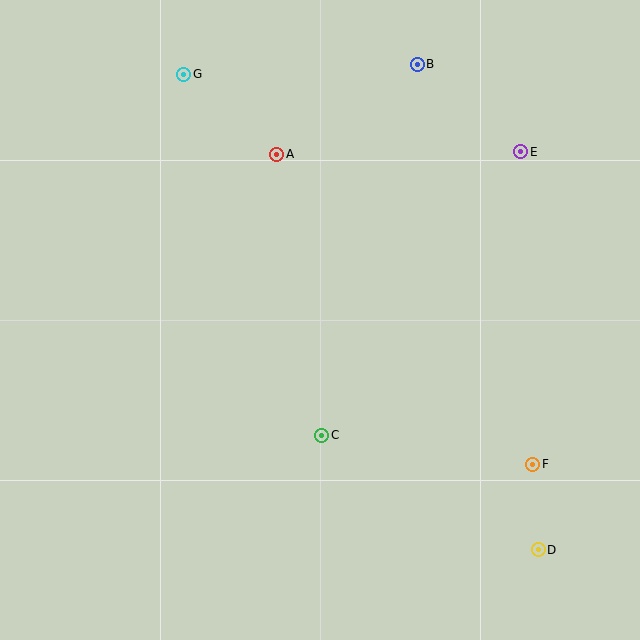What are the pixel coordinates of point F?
Point F is at (533, 464).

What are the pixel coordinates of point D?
Point D is at (538, 550).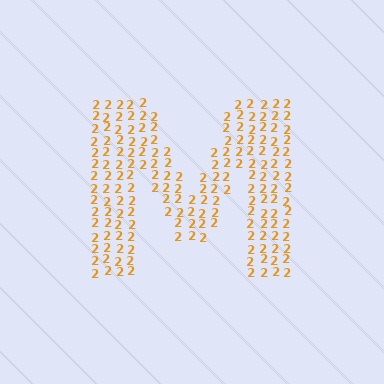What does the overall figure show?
The overall figure shows the letter M.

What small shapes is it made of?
It is made of small digit 2's.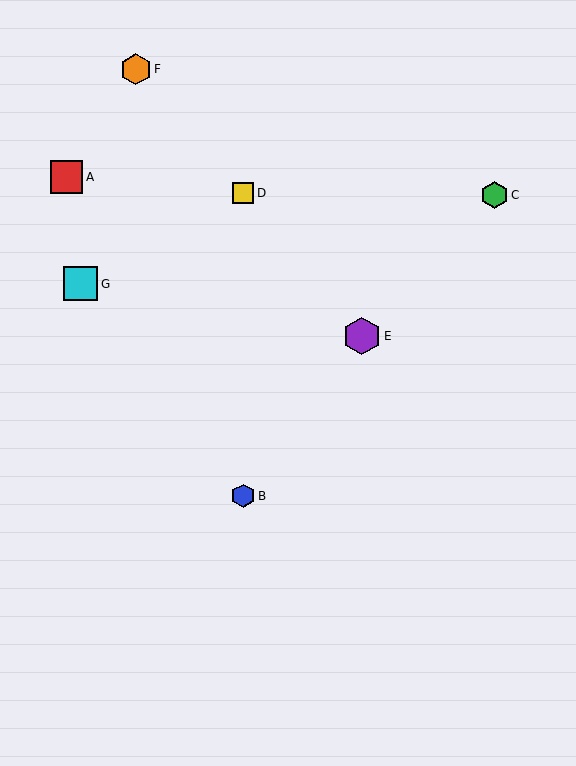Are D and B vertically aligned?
Yes, both are at x≈243.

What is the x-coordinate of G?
Object G is at x≈81.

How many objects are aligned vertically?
2 objects (B, D) are aligned vertically.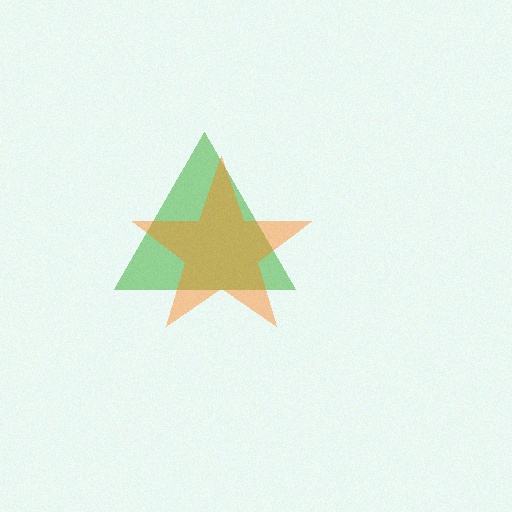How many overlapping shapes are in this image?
There are 2 overlapping shapes in the image.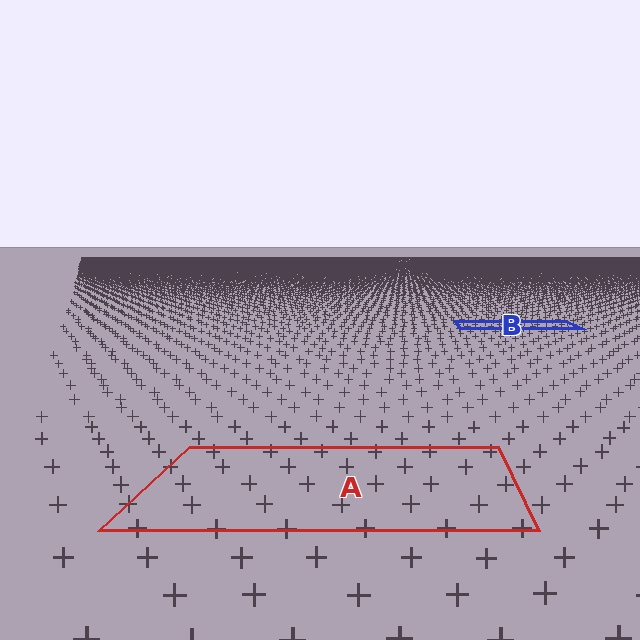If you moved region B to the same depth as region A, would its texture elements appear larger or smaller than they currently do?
They would appear larger. At a closer depth, the same texture elements are projected at a bigger on-screen size.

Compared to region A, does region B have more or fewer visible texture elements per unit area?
Region B has more texture elements per unit area — they are packed more densely because it is farther away.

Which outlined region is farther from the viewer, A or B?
Region B is farther from the viewer — the texture elements inside it appear smaller and more densely packed.